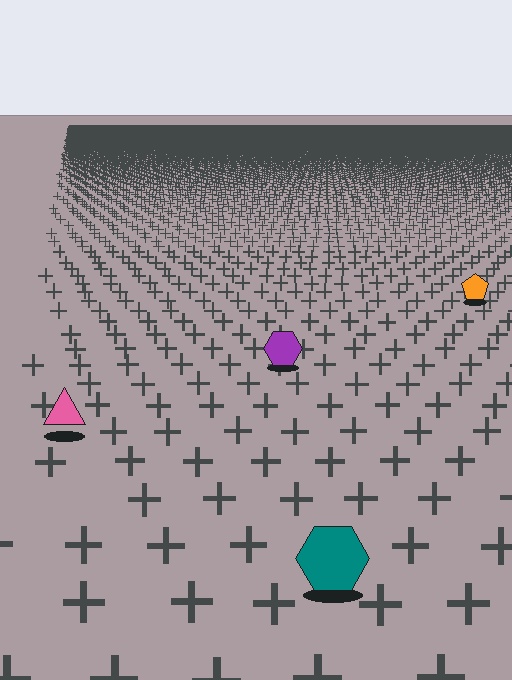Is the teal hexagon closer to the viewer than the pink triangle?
Yes. The teal hexagon is closer — you can tell from the texture gradient: the ground texture is coarser near it.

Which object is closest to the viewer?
The teal hexagon is closest. The texture marks near it are larger and more spread out.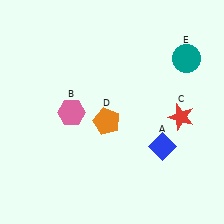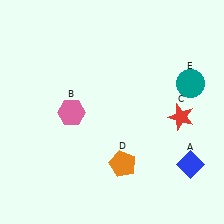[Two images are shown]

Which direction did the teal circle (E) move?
The teal circle (E) moved down.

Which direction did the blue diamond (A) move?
The blue diamond (A) moved right.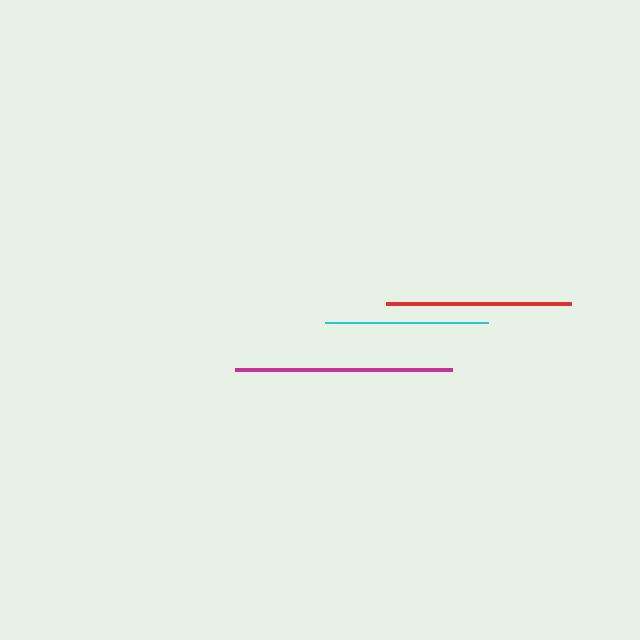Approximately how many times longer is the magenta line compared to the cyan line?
The magenta line is approximately 1.3 times the length of the cyan line.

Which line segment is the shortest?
The cyan line is the shortest at approximately 164 pixels.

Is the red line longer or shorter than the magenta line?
The magenta line is longer than the red line.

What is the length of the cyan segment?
The cyan segment is approximately 164 pixels long.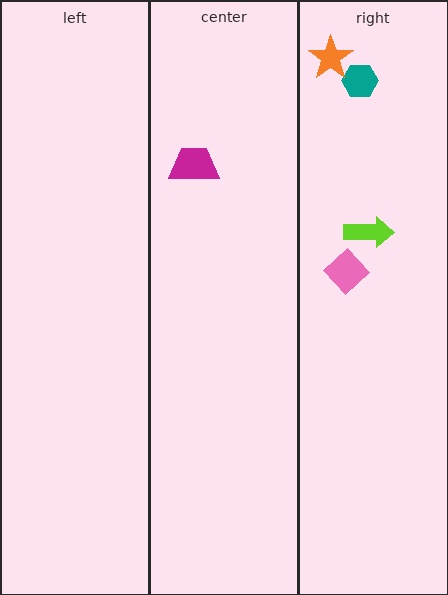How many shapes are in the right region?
4.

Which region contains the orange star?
The right region.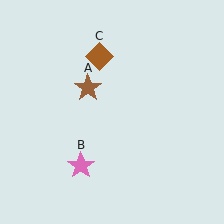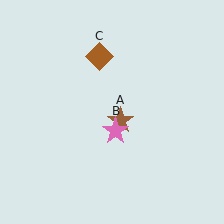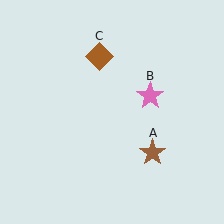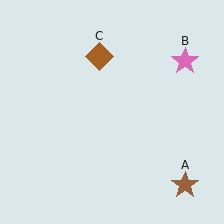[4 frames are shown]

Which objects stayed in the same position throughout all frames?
Brown diamond (object C) remained stationary.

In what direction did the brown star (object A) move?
The brown star (object A) moved down and to the right.